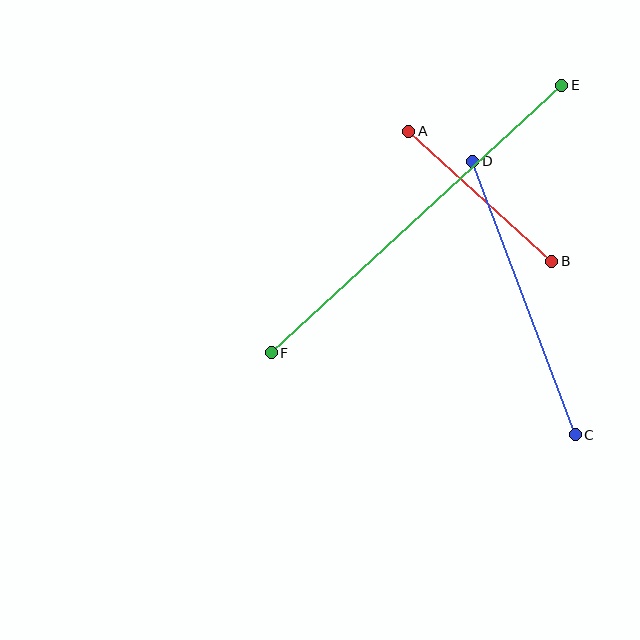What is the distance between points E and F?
The distance is approximately 395 pixels.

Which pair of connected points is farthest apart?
Points E and F are farthest apart.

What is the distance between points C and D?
The distance is approximately 292 pixels.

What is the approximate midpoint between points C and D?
The midpoint is at approximately (524, 298) pixels.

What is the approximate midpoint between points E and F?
The midpoint is at approximately (417, 219) pixels.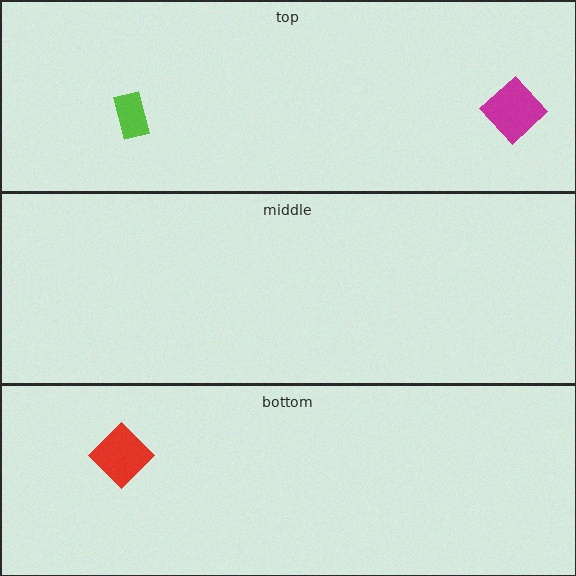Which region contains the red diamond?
The bottom region.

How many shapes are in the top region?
2.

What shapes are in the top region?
The lime rectangle, the magenta diamond.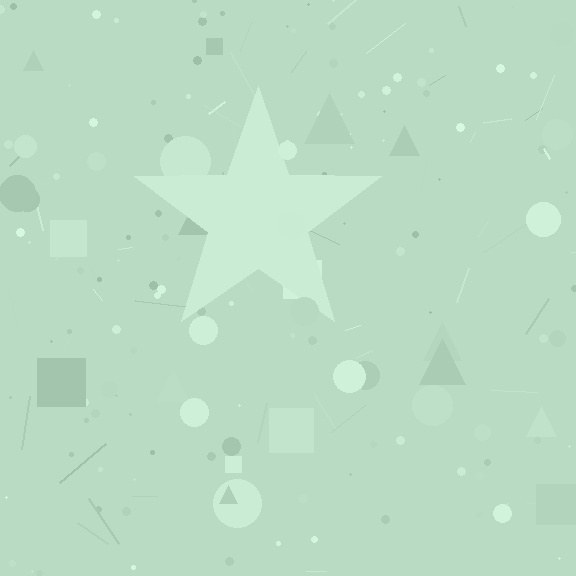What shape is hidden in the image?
A star is hidden in the image.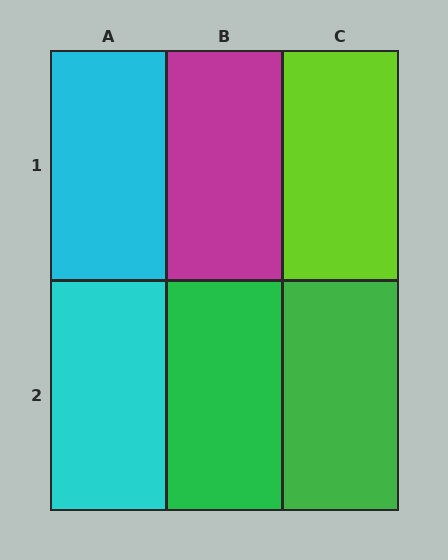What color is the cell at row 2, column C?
Green.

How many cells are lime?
1 cell is lime.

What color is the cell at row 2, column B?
Green.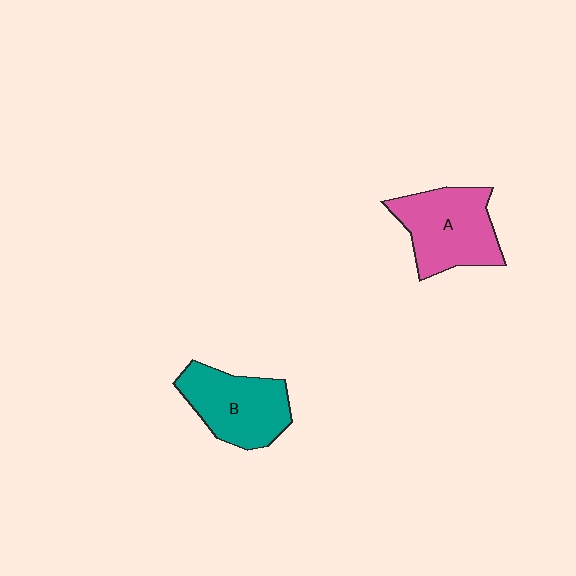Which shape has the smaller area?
Shape B (teal).